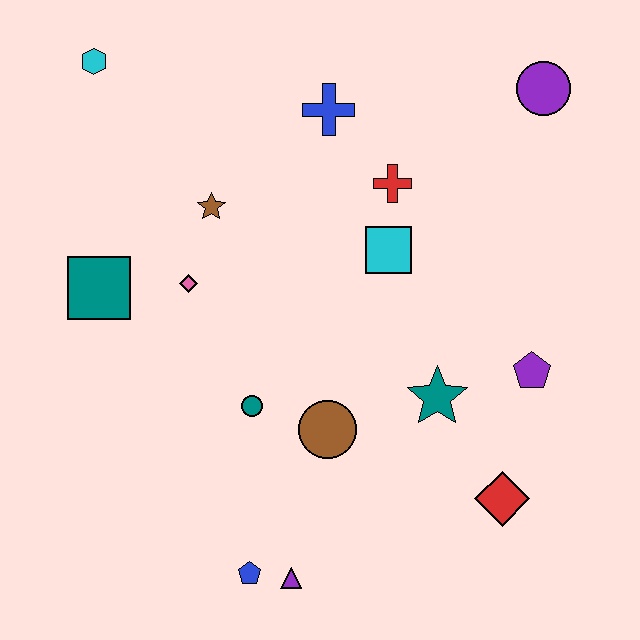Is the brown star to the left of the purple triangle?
Yes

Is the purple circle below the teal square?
No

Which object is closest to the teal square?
The pink diamond is closest to the teal square.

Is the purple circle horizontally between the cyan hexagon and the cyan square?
No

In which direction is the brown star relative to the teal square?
The brown star is to the right of the teal square.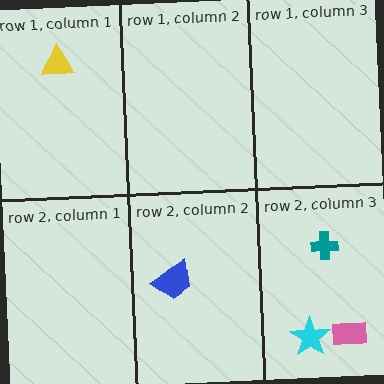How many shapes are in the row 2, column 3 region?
3.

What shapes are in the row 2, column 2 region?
The blue trapezoid.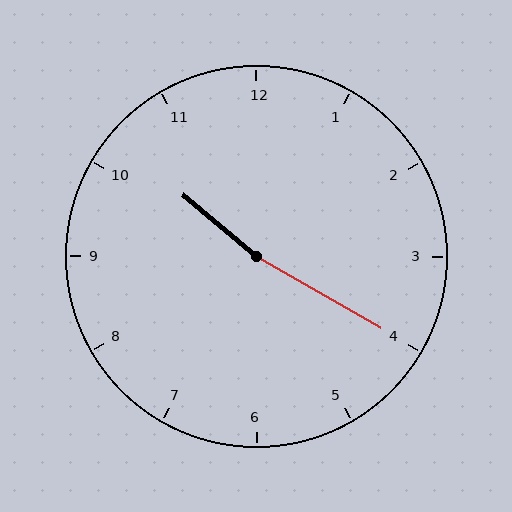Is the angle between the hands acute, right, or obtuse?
It is obtuse.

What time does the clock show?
10:20.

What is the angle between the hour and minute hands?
Approximately 170 degrees.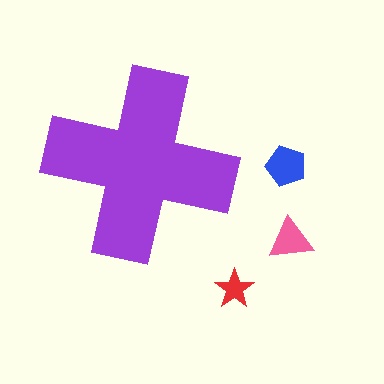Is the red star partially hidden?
No, the red star is fully visible.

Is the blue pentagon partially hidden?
No, the blue pentagon is fully visible.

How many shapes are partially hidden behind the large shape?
0 shapes are partially hidden.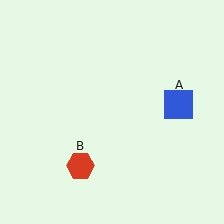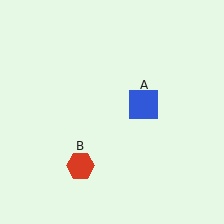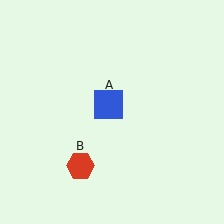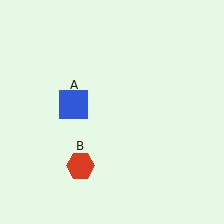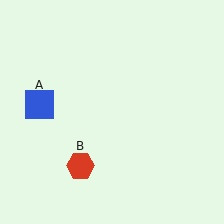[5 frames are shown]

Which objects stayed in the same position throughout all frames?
Red hexagon (object B) remained stationary.